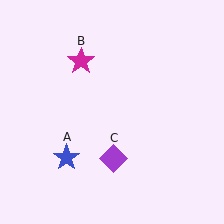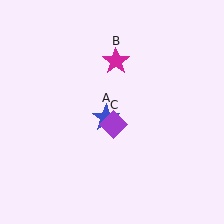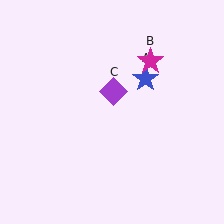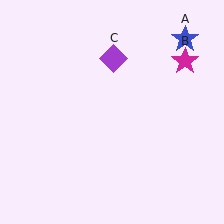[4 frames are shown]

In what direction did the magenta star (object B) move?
The magenta star (object B) moved right.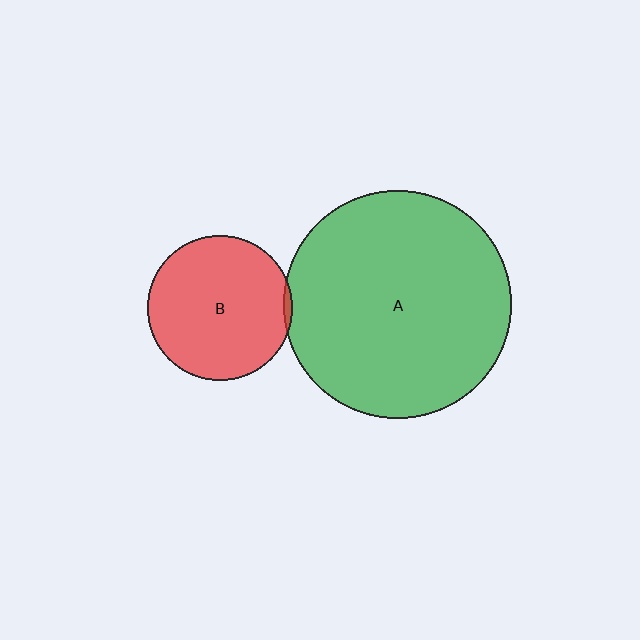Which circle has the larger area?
Circle A (green).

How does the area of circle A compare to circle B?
Approximately 2.5 times.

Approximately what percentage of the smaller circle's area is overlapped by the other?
Approximately 5%.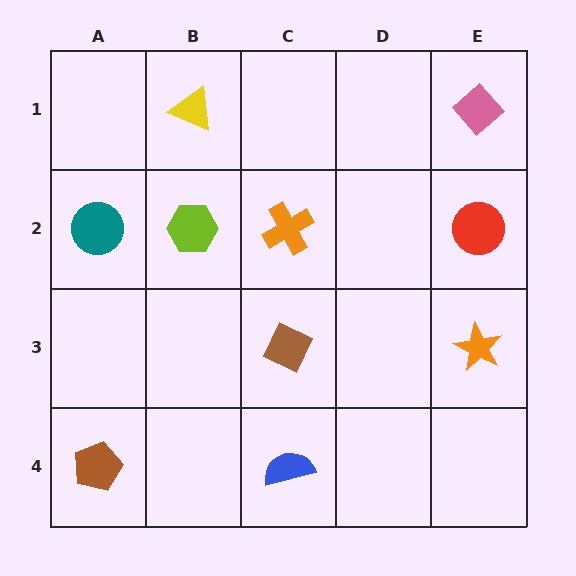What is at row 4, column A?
A brown pentagon.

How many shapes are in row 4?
2 shapes.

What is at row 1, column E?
A pink diamond.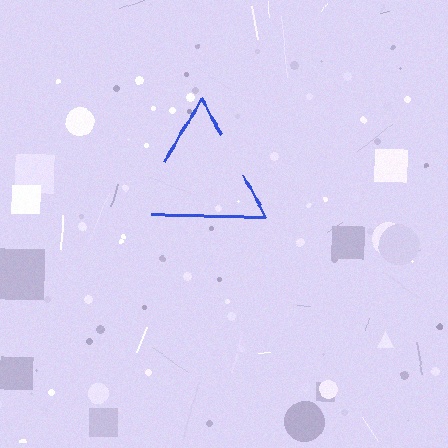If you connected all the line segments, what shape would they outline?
They would outline a triangle.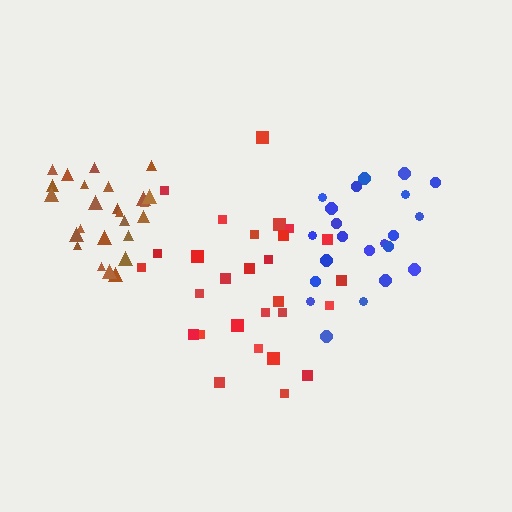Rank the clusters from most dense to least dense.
brown, blue, red.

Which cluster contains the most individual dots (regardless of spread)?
Red (28).